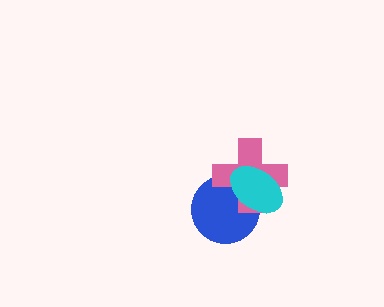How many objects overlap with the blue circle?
2 objects overlap with the blue circle.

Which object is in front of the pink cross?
The cyan ellipse is in front of the pink cross.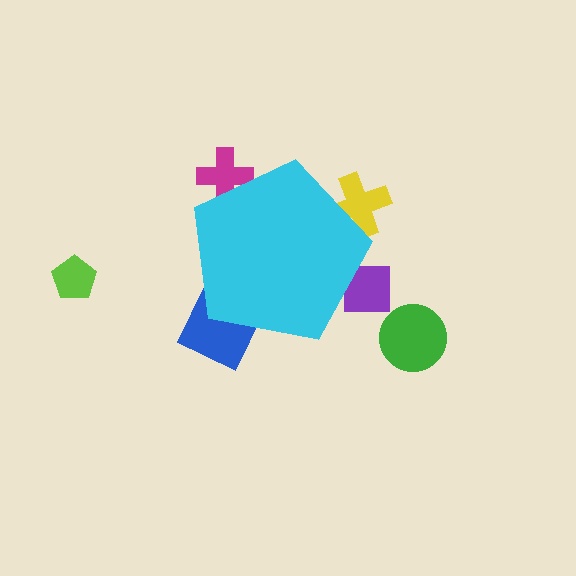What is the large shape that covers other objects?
A cyan pentagon.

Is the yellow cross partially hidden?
Yes, the yellow cross is partially hidden behind the cyan pentagon.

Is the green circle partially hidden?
No, the green circle is fully visible.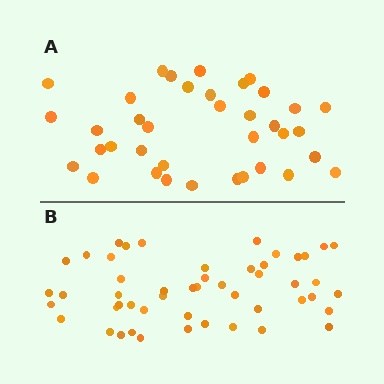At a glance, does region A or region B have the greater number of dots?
Region B (the bottom region) has more dots.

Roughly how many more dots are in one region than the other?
Region B has approximately 15 more dots than region A.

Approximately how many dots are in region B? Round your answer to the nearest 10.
About 50 dots.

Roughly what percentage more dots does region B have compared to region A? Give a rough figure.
About 35% more.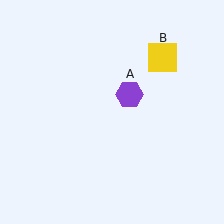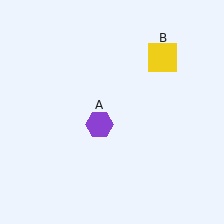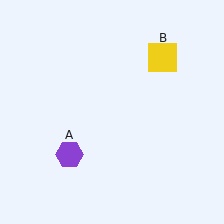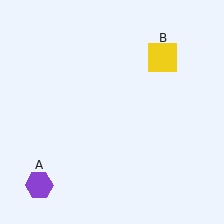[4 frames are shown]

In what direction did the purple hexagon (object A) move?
The purple hexagon (object A) moved down and to the left.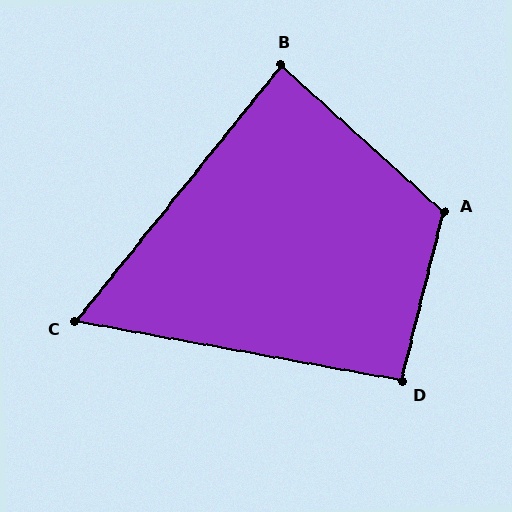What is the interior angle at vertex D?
Approximately 93 degrees (approximately right).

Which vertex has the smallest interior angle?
C, at approximately 62 degrees.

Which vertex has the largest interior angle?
A, at approximately 118 degrees.